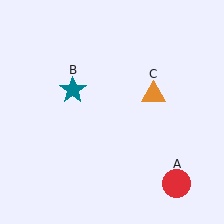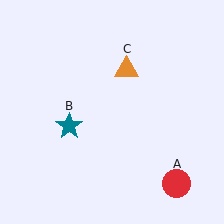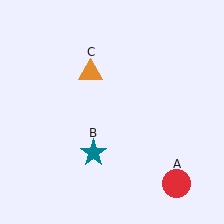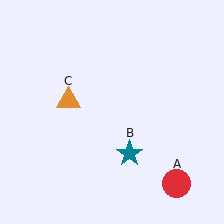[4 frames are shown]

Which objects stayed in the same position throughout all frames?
Red circle (object A) remained stationary.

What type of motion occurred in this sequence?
The teal star (object B), orange triangle (object C) rotated counterclockwise around the center of the scene.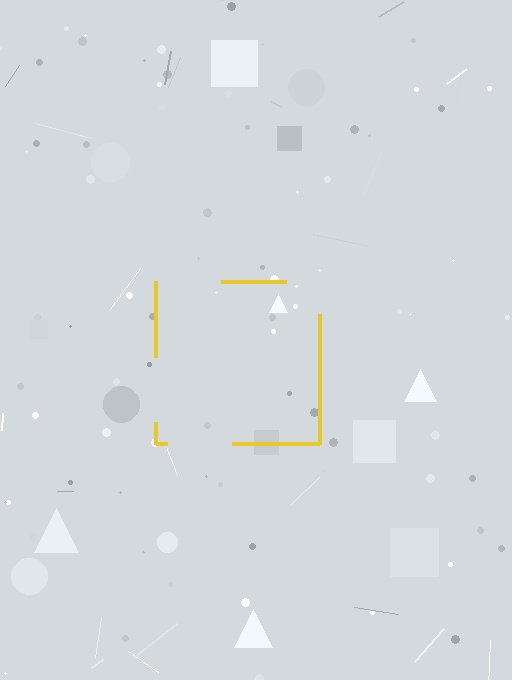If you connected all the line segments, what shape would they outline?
They would outline a square.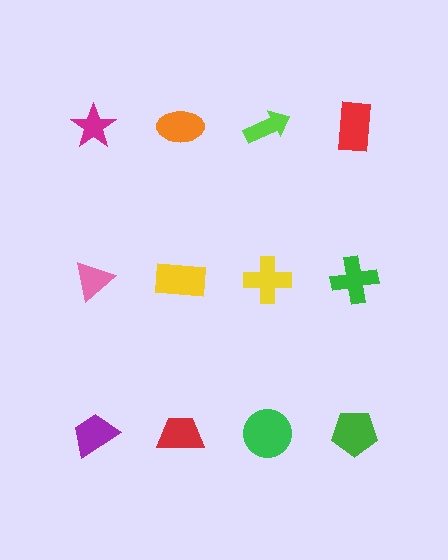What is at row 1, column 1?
A magenta star.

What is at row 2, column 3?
A yellow cross.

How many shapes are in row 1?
4 shapes.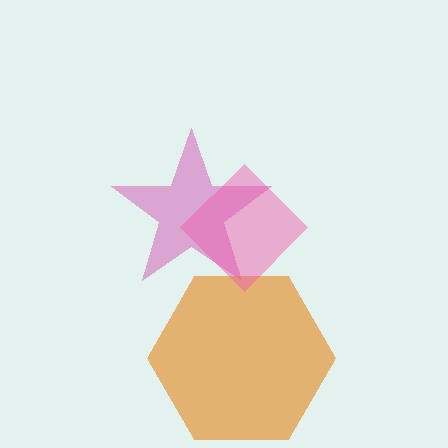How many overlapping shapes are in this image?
There are 3 overlapping shapes in the image.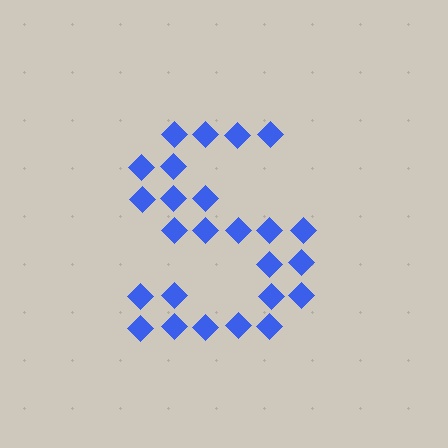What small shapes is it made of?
It is made of small diamonds.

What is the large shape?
The large shape is the letter S.